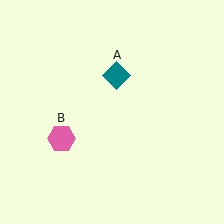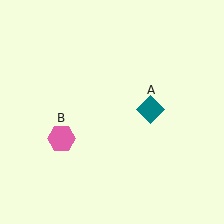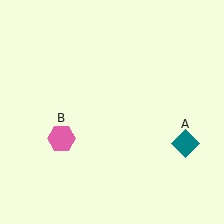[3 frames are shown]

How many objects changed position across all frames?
1 object changed position: teal diamond (object A).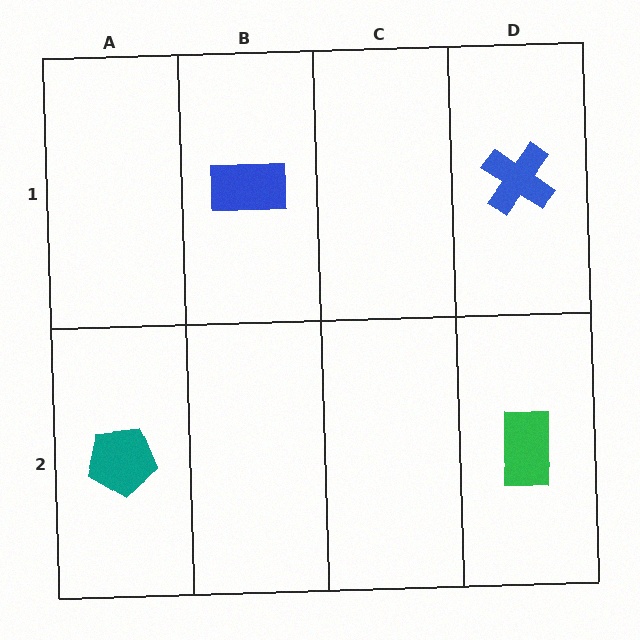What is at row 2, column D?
A green rectangle.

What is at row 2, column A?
A teal pentagon.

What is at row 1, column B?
A blue rectangle.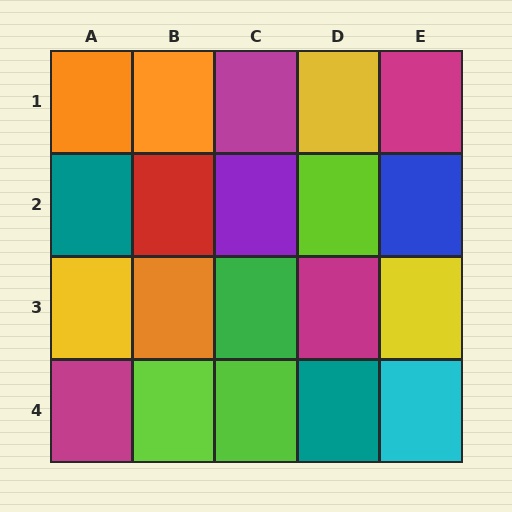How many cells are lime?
3 cells are lime.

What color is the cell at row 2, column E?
Blue.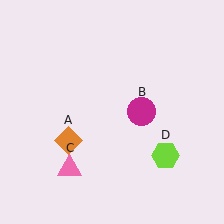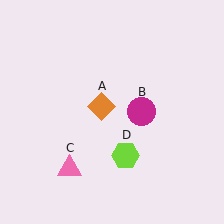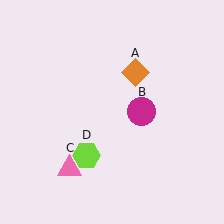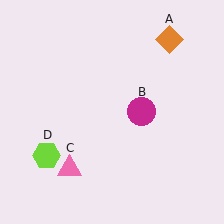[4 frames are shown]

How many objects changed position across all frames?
2 objects changed position: orange diamond (object A), lime hexagon (object D).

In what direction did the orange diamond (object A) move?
The orange diamond (object A) moved up and to the right.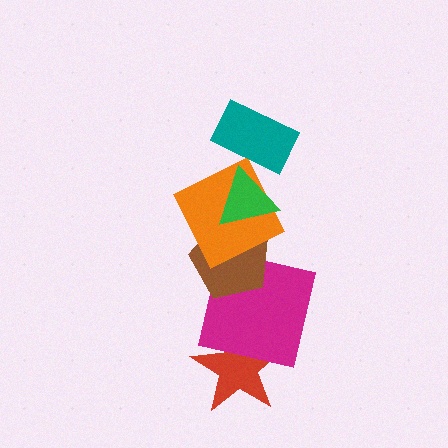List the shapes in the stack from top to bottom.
From top to bottom: the teal rectangle, the green triangle, the orange square, the brown pentagon, the magenta square, the red star.